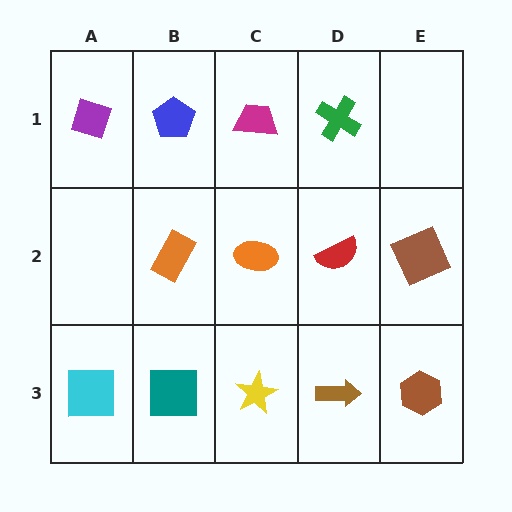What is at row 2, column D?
A red semicircle.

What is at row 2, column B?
An orange rectangle.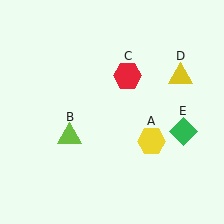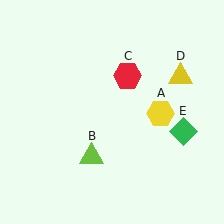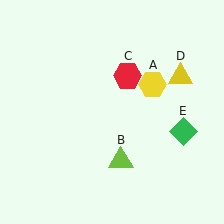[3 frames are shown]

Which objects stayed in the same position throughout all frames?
Red hexagon (object C) and yellow triangle (object D) and green diamond (object E) remained stationary.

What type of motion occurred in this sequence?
The yellow hexagon (object A), lime triangle (object B) rotated counterclockwise around the center of the scene.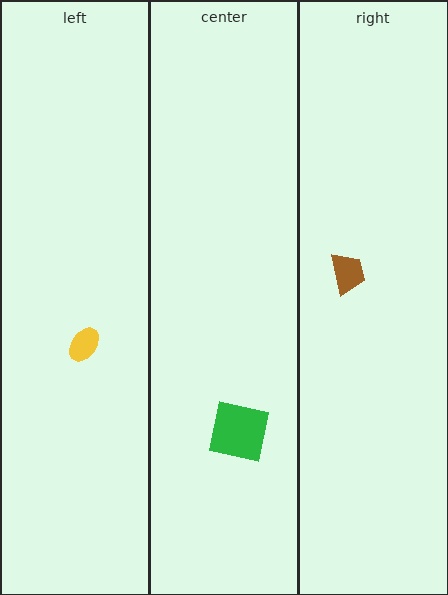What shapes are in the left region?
The yellow ellipse.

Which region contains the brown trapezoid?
The right region.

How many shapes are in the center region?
1.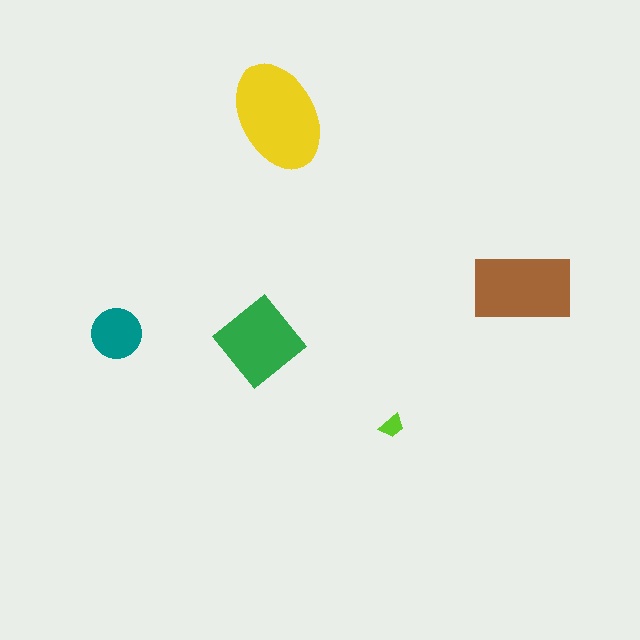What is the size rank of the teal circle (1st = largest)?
4th.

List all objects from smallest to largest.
The lime trapezoid, the teal circle, the green diamond, the brown rectangle, the yellow ellipse.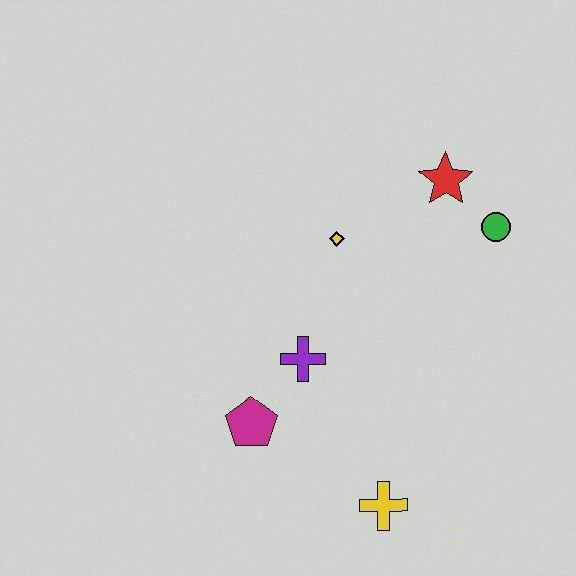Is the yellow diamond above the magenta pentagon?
Yes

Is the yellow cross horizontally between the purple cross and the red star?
Yes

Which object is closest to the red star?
The green circle is closest to the red star.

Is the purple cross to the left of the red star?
Yes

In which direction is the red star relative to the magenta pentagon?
The red star is above the magenta pentagon.